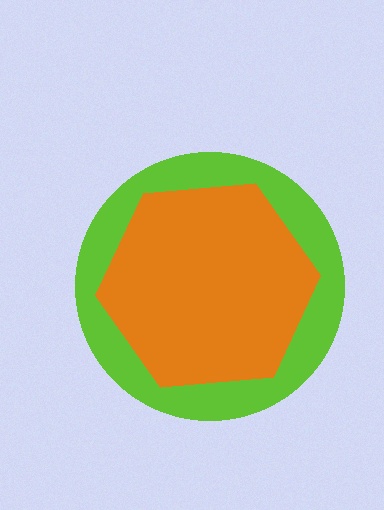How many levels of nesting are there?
2.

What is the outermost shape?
The lime circle.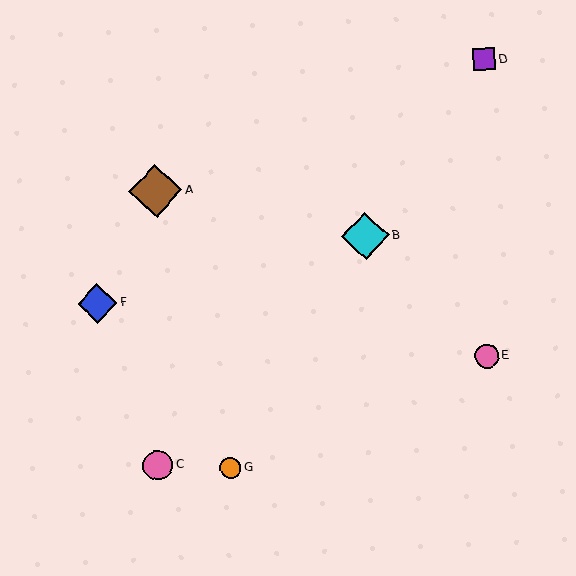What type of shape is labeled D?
Shape D is a purple square.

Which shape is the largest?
The brown diamond (labeled A) is the largest.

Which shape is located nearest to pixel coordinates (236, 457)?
The orange circle (labeled G) at (231, 468) is nearest to that location.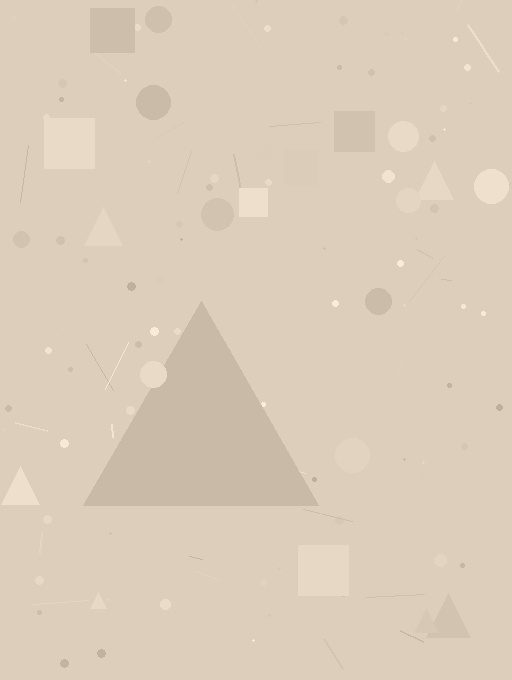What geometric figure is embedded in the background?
A triangle is embedded in the background.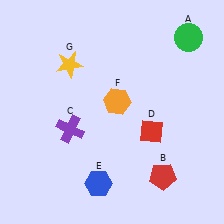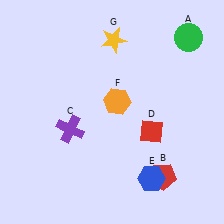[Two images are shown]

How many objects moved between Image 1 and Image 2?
2 objects moved between the two images.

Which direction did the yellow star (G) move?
The yellow star (G) moved right.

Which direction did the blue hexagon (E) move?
The blue hexagon (E) moved right.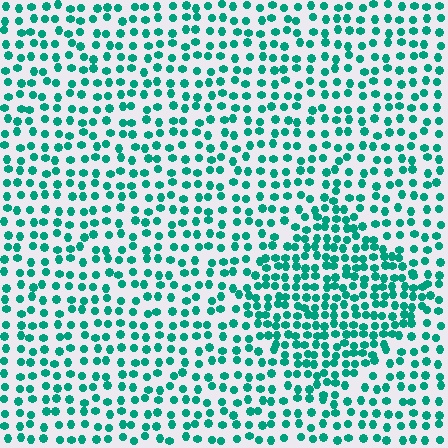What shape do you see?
I see a diamond.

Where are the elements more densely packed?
The elements are more densely packed inside the diamond boundary.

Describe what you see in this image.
The image contains small teal elements arranged at two different densities. A diamond-shaped region is visible where the elements are more densely packed than the surrounding area.